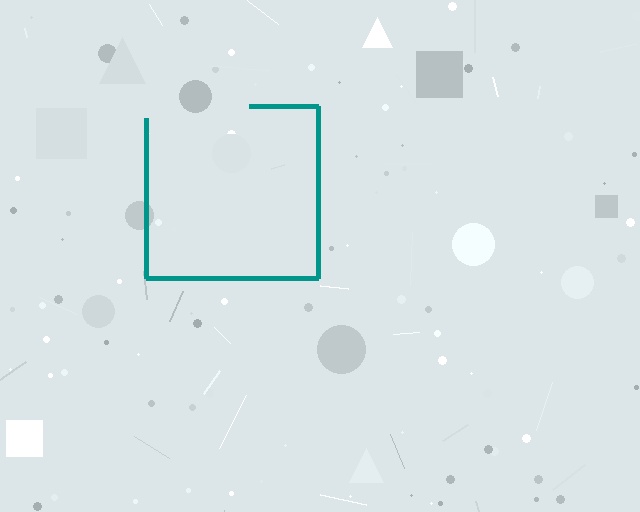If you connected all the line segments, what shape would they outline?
They would outline a square.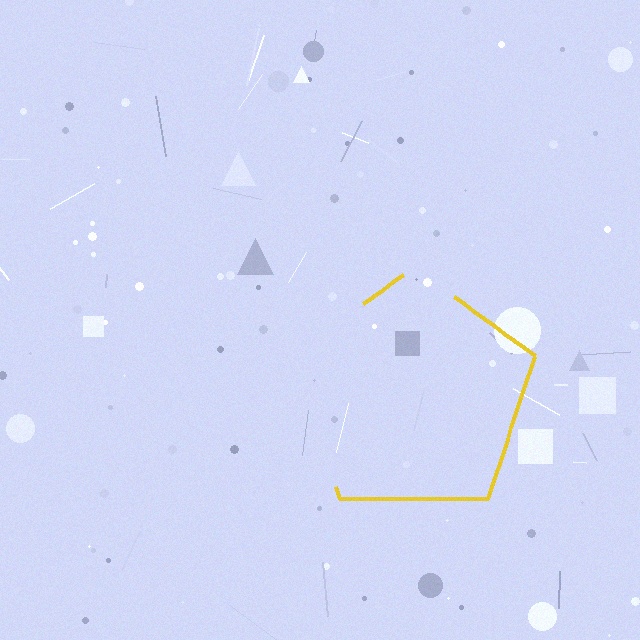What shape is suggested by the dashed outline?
The dashed outline suggests a pentagon.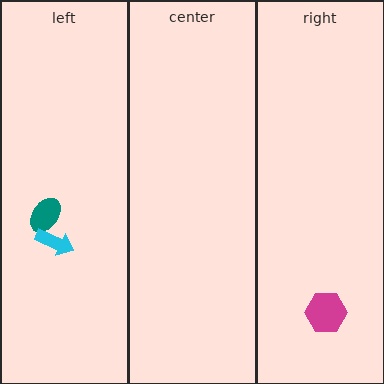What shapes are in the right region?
The magenta hexagon.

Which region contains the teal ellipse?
The left region.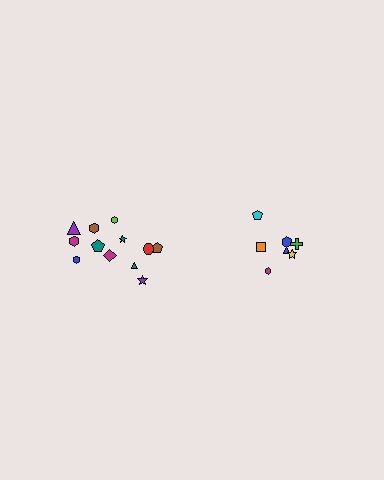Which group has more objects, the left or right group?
The left group.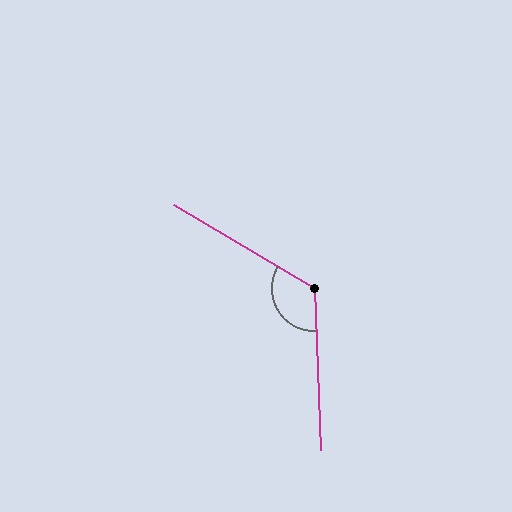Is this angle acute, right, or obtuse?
It is obtuse.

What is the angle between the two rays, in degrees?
Approximately 123 degrees.